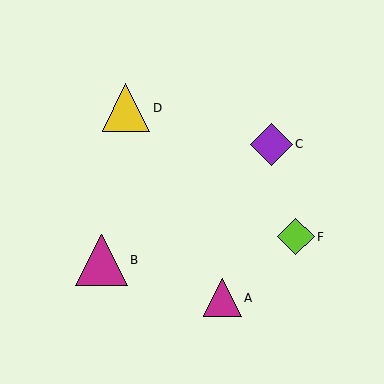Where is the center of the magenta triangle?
The center of the magenta triangle is at (223, 298).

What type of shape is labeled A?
Shape A is a magenta triangle.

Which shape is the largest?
The magenta triangle (labeled B) is the largest.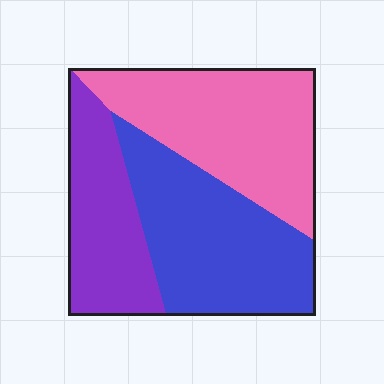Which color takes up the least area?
Purple, at roughly 25%.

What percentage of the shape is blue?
Blue covers about 35% of the shape.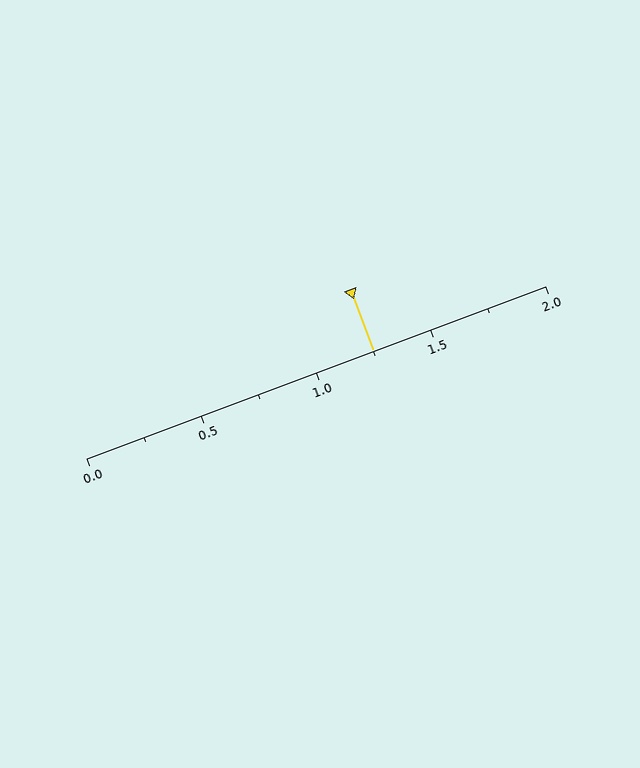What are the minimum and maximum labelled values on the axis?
The axis runs from 0.0 to 2.0.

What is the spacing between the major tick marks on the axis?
The major ticks are spaced 0.5 apart.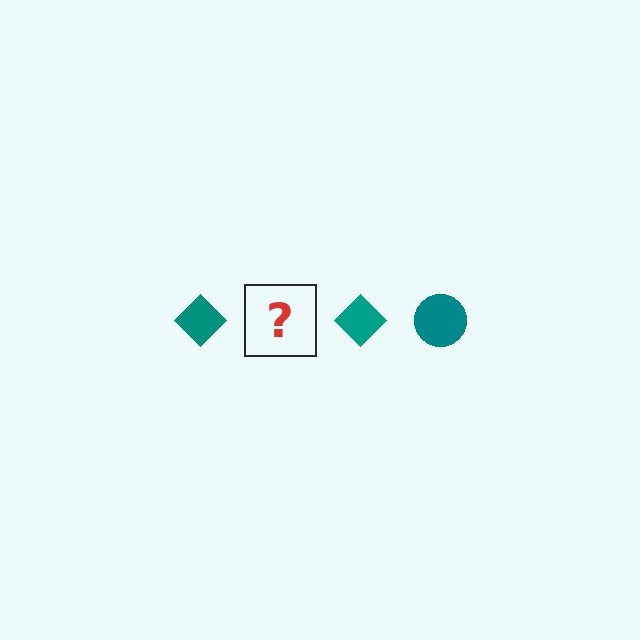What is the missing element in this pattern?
The missing element is a teal circle.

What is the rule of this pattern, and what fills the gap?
The rule is that the pattern cycles through diamond, circle shapes in teal. The gap should be filled with a teal circle.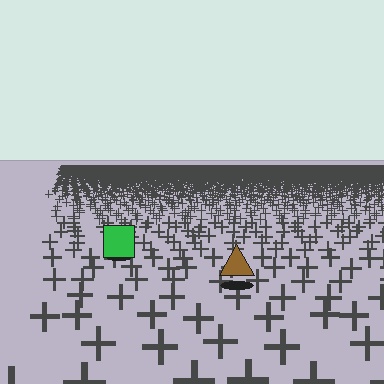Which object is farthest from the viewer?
The green square is farthest from the viewer. It appears smaller and the ground texture around it is denser.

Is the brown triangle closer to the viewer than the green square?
Yes. The brown triangle is closer — you can tell from the texture gradient: the ground texture is coarser near it.